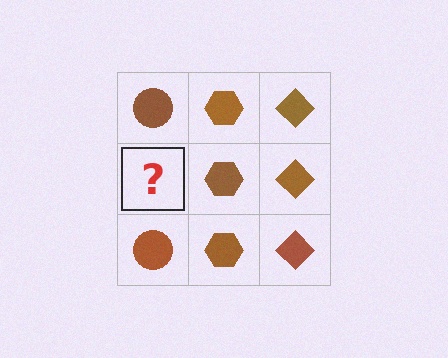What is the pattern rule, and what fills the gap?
The rule is that each column has a consistent shape. The gap should be filled with a brown circle.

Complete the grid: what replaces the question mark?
The question mark should be replaced with a brown circle.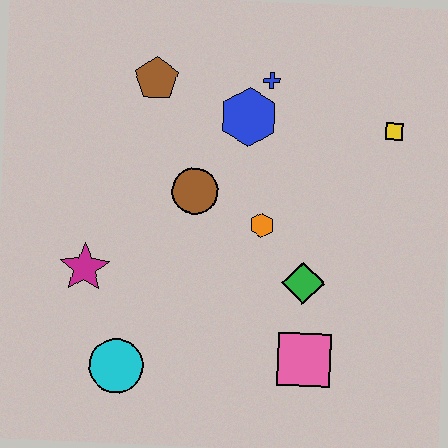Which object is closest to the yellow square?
The blue cross is closest to the yellow square.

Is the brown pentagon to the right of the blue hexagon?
No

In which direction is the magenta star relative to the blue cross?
The magenta star is below the blue cross.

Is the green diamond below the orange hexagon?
Yes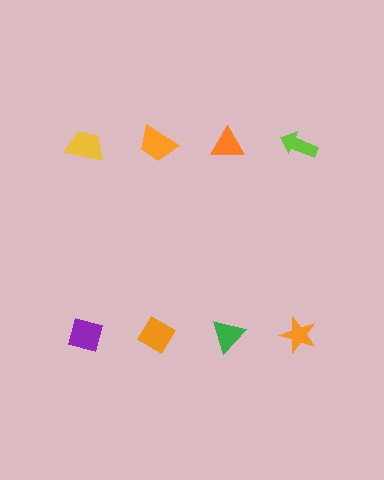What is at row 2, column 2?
An orange diamond.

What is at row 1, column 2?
An orange trapezoid.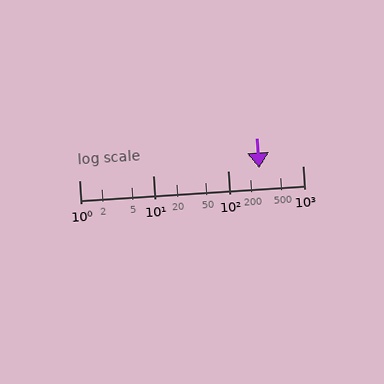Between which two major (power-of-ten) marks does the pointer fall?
The pointer is between 100 and 1000.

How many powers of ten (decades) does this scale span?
The scale spans 3 decades, from 1 to 1000.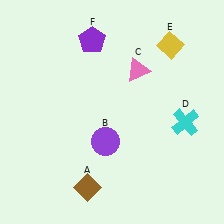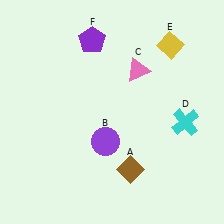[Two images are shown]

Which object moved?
The brown diamond (A) moved right.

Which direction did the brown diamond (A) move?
The brown diamond (A) moved right.